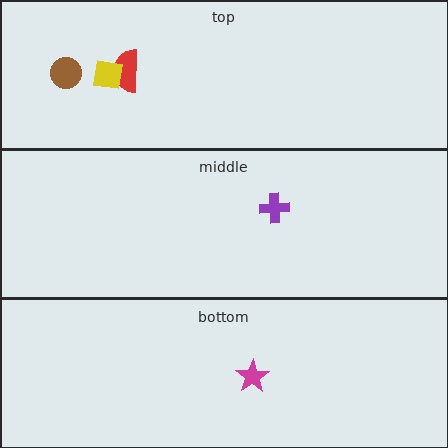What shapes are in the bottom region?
The magenta star.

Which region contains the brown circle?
The top region.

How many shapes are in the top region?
3.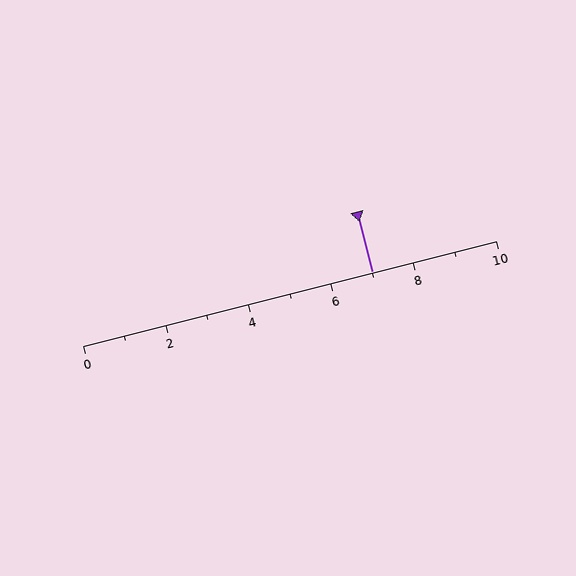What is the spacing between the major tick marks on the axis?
The major ticks are spaced 2 apart.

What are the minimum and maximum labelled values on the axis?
The axis runs from 0 to 10.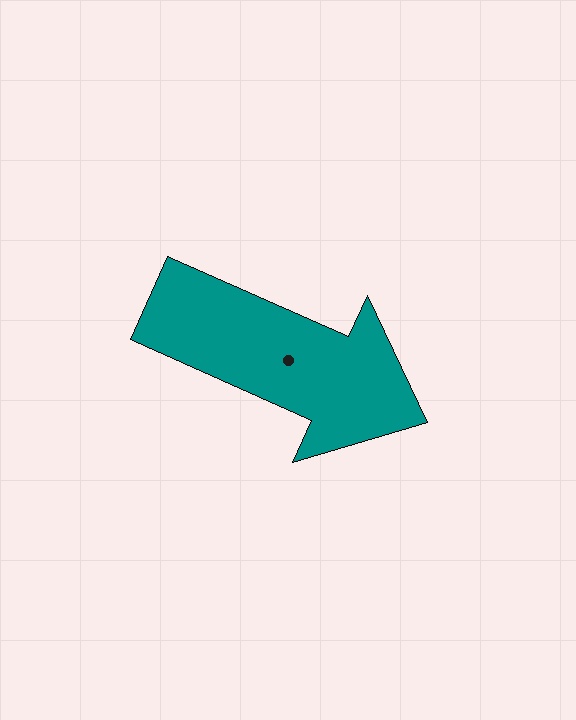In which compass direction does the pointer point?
Southeast.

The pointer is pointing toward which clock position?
Roughly 4 o'clock.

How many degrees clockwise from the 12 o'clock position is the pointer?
Approximately 114 degrees.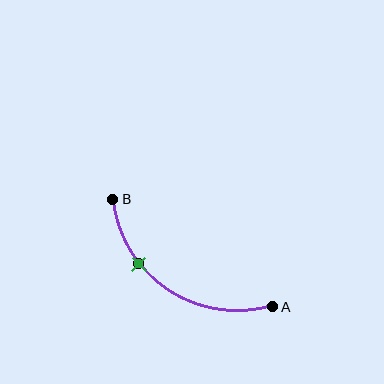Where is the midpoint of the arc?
The arc midpoint is the point on the curve farthest from the straight line joining A and B. It sits below and to the left of that line.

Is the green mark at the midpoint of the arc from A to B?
No. The green mark lies on the arc but is closer to endpoint B. The arc midpoint would be at the point on the curve equidistant along the arc from both A and B.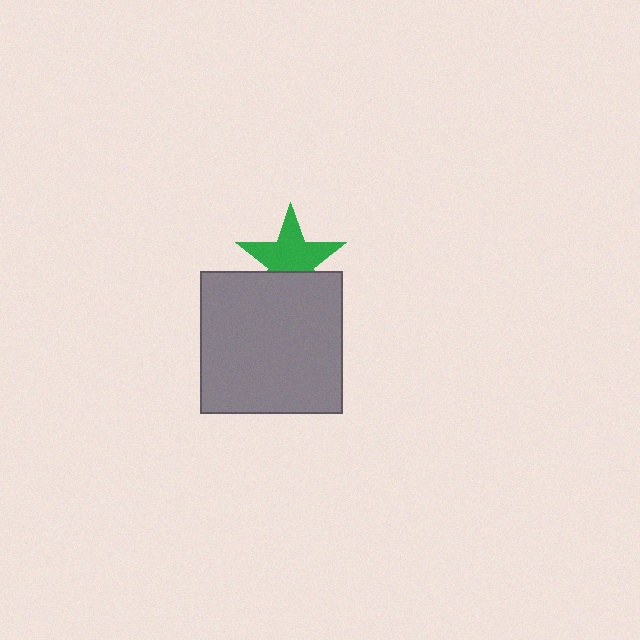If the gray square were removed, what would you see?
You would see the complete green star.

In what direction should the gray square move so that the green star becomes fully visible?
The gray square should move down. That is the shortest direction to clear the overlap and leave the green star fully visible.